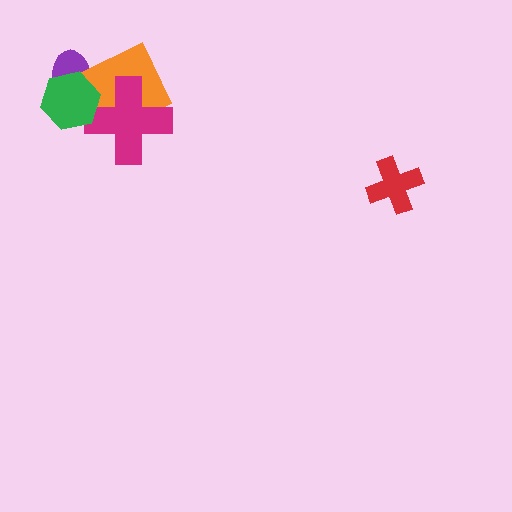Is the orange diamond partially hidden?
Yes, it is partially covered by another shape.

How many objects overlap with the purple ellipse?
2 objects overlap with the purple ellipse.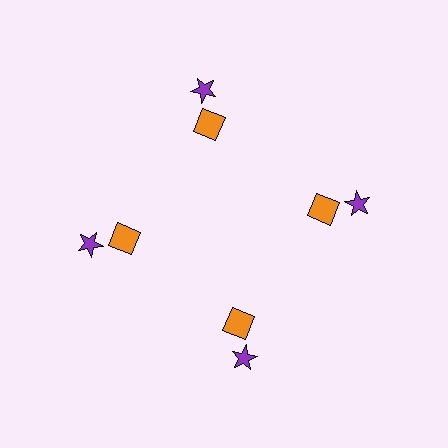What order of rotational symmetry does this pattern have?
This pattern has 4-fold rotational symmetry.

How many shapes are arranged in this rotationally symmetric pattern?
There are 8 shapes, arranged in 4 groups of 2.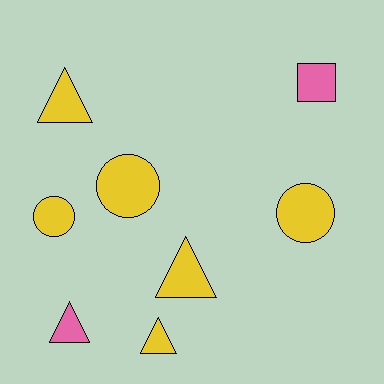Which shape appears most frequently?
Triangle, with 4 objects.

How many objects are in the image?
There are 8 objects.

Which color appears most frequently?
Yellow, with 6 objects.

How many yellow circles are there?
There are 3 yellow circles.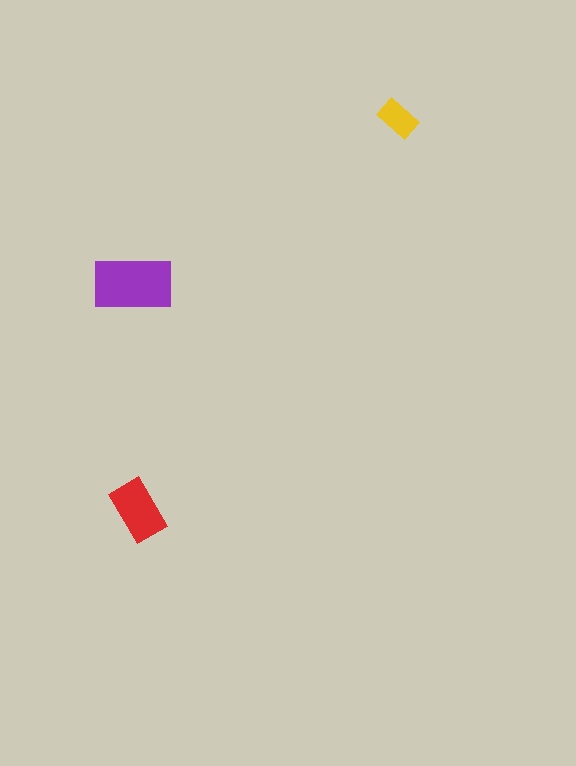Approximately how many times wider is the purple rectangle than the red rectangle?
About 1.5 times wider.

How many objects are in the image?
There are 3 objects in the image.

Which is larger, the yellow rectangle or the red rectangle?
The red one.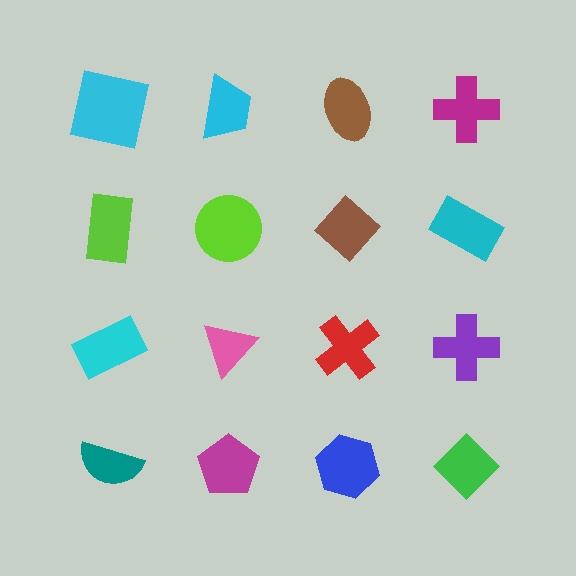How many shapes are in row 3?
4 shapes.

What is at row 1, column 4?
A magenta cross.